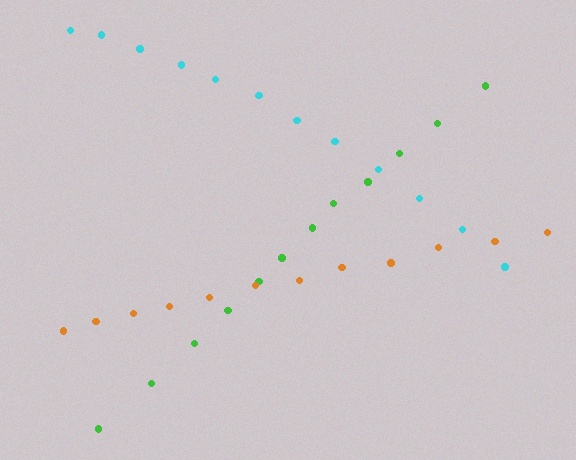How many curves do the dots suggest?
There are 3 distinct paths.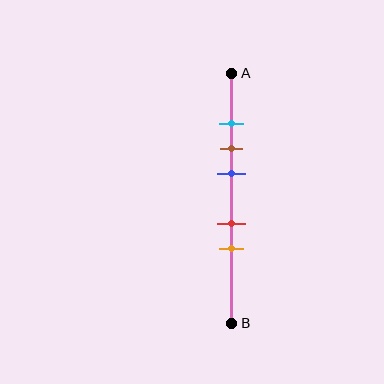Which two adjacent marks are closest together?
The cyan and brown marks are the closest adjacent pair.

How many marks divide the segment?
There are 5 marks dividing the segment.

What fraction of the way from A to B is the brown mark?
The brown mark is approximately 30% (0.3) of the way from A to B.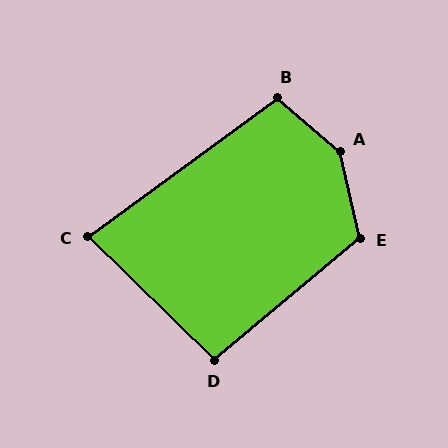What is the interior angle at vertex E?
Approximately 117 degrees (obtuse).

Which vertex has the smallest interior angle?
C, at approximately 81 degrees.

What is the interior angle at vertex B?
Approximately 103 degrees (obtuse).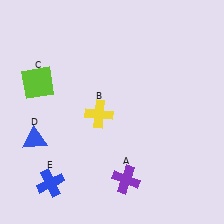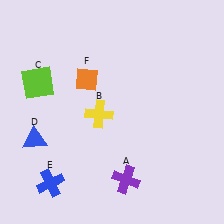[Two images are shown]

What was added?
An orange diamond (F) was added in Image 2.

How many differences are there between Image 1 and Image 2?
There is 1 difference between the two images.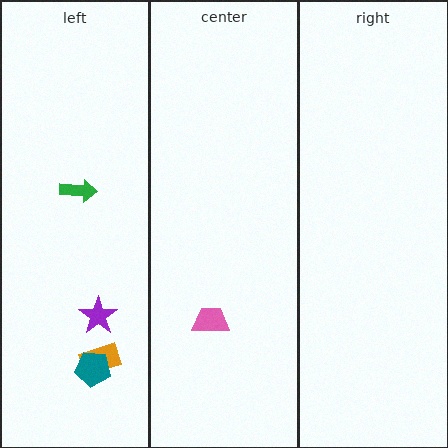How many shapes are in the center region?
1.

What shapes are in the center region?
The pink trapezoid.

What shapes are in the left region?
The orange rectangle, the teal pentagon, the purple star, the green arrow.